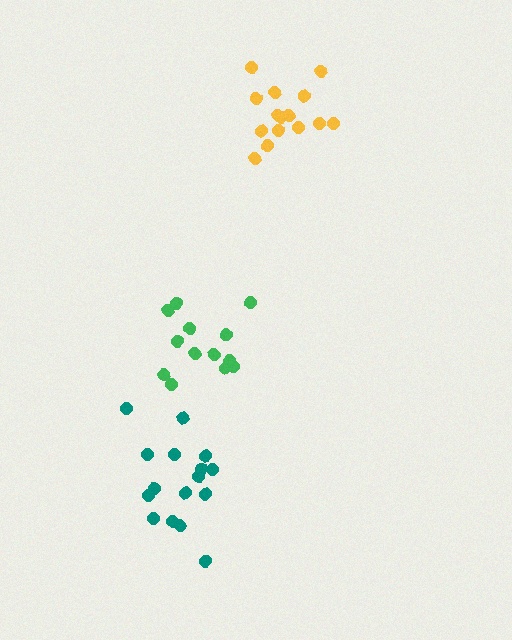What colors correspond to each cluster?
The clusters are colored: yellow, green, teal.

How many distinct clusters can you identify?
There are 3 distinct clusters.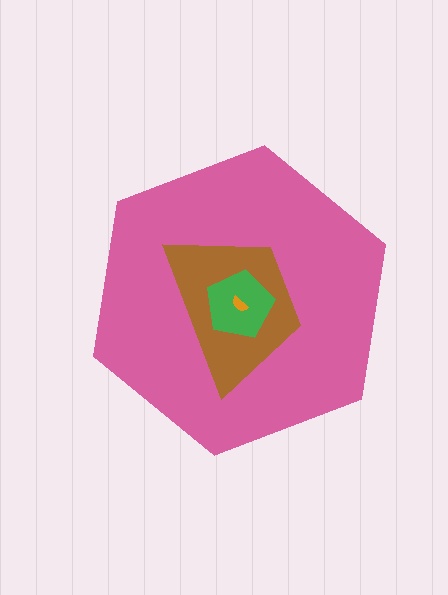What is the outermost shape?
The pink hexagon.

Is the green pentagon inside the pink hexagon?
Yes.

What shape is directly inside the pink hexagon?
The brown trapezoid.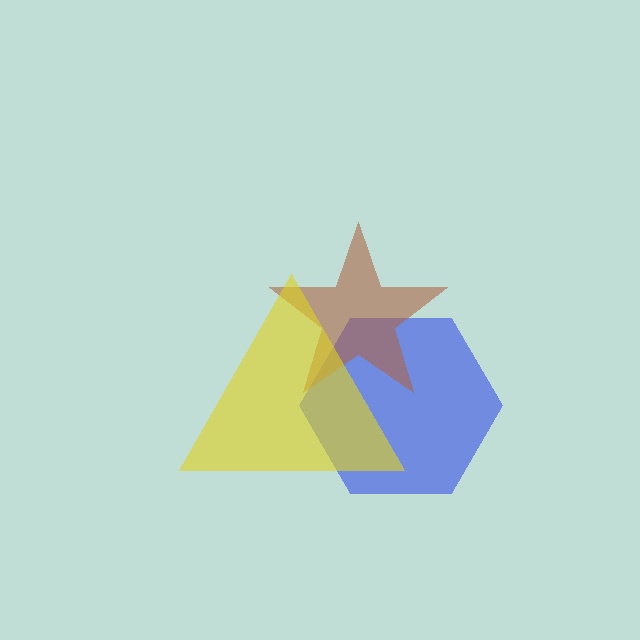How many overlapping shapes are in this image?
There are 3 overlapping shapes in the image.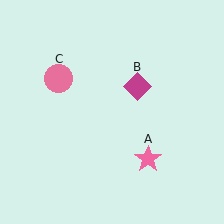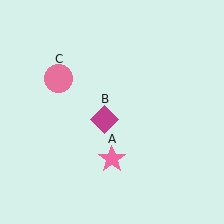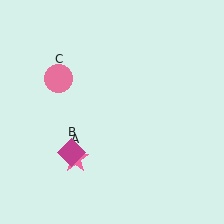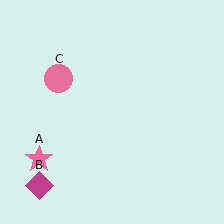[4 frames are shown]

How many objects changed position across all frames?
2 objects changed position: pink star (object A), magenta diamond (object B).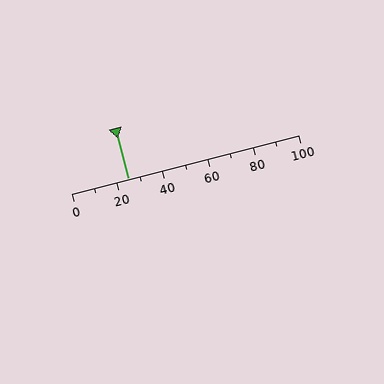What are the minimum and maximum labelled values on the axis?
The axis runs from 0 to 100.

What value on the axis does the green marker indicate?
The marker indicates approximately 25.